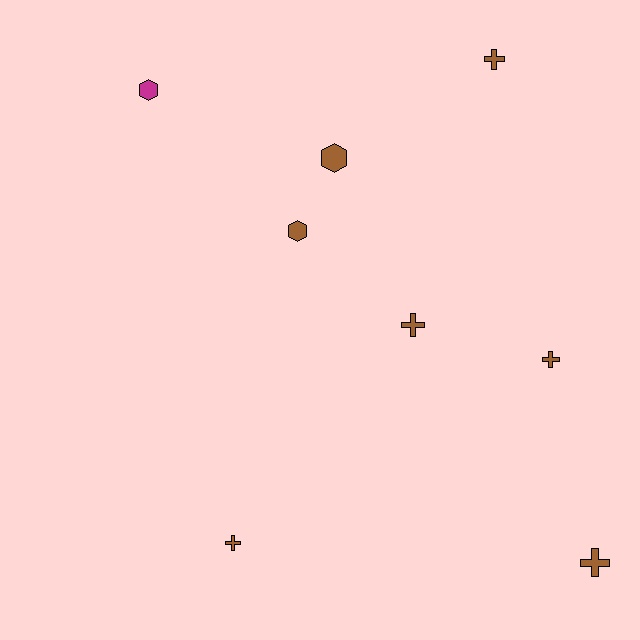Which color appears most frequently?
Brown, with 7 objects.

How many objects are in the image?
There are 8 objects.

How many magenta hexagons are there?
There is 1 magenta hexagon.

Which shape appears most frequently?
Cross, with 5 objects.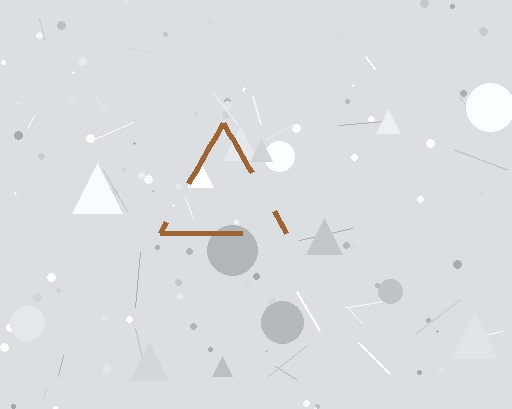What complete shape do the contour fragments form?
The contour fragments form a triangle.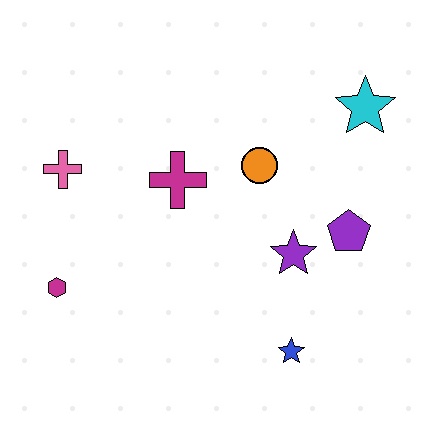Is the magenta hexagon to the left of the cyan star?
Yes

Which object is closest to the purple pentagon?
The purple star is closest to the purple pentagon.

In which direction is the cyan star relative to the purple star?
The cyan star is above the purple star.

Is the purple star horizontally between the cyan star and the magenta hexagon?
Yes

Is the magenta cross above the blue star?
Yes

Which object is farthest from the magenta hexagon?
The cyan star is farthest from the magenta hexagon.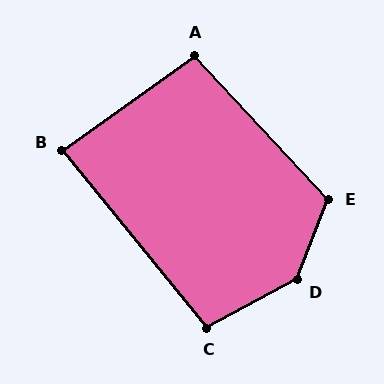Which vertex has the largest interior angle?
D, at approximately 140 degrees.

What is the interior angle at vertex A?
Approximately 97 degrees (obtuse).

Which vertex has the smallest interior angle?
B, at approximately 87 degrees.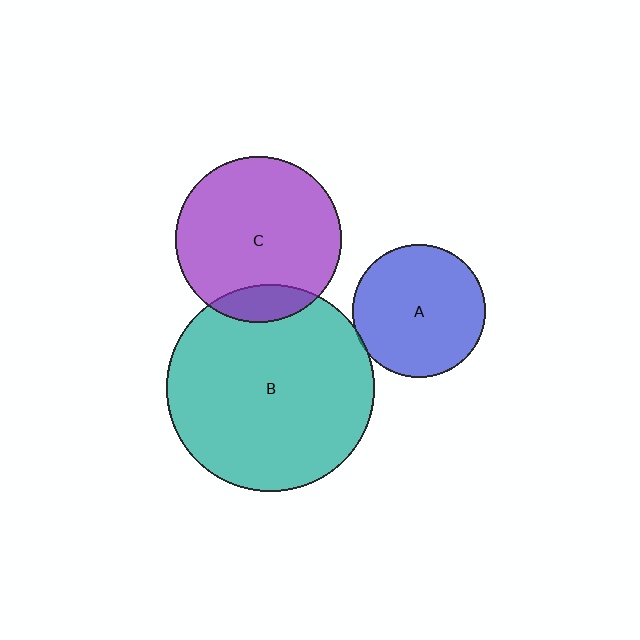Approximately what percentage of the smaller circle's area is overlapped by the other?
Approximately 15%.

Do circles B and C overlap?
Yes.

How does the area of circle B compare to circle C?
Approximately 1.6 times.